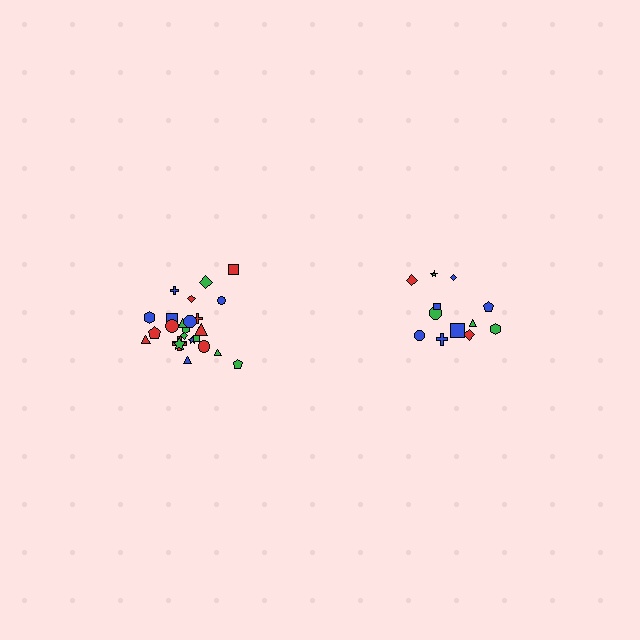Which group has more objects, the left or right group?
The left group.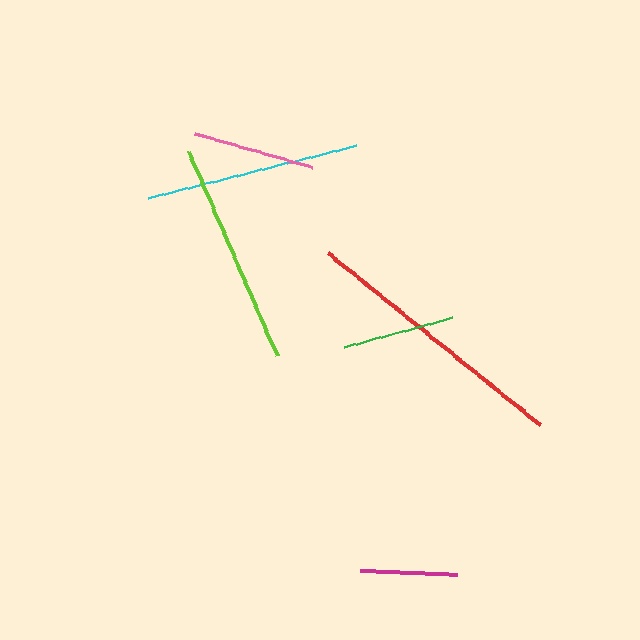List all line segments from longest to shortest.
From longest to shortest: red, lime, cyan, pink, green, magenta.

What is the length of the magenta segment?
The magenta segment is approximately 96 pixels long.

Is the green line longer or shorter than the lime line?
The lime line is longer than the green line.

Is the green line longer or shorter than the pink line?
The pink line is longer than the green line.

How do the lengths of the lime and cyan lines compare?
The lime and cyan lines are approximately the same length.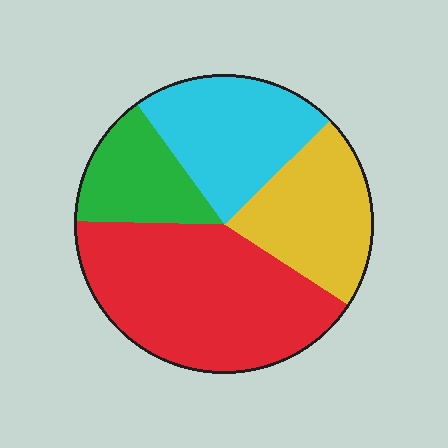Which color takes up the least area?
Green, at roughly 15%.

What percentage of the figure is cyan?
Cyan takes up between a sixth and a third of the figure.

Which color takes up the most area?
Red, at roughly 40%.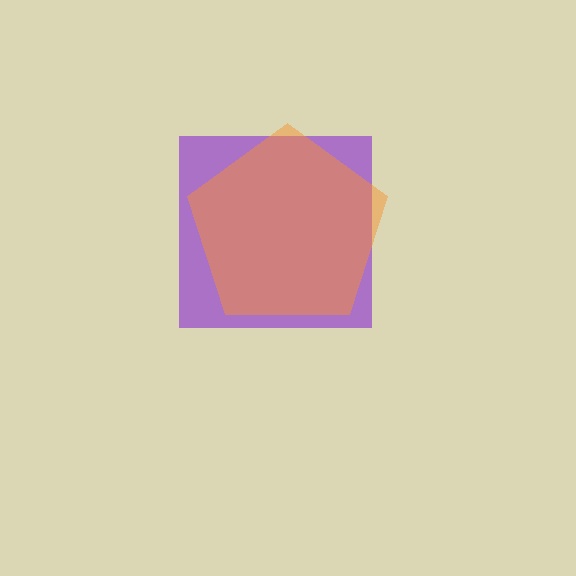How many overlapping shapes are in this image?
There are 2 overlapping shapes in the image.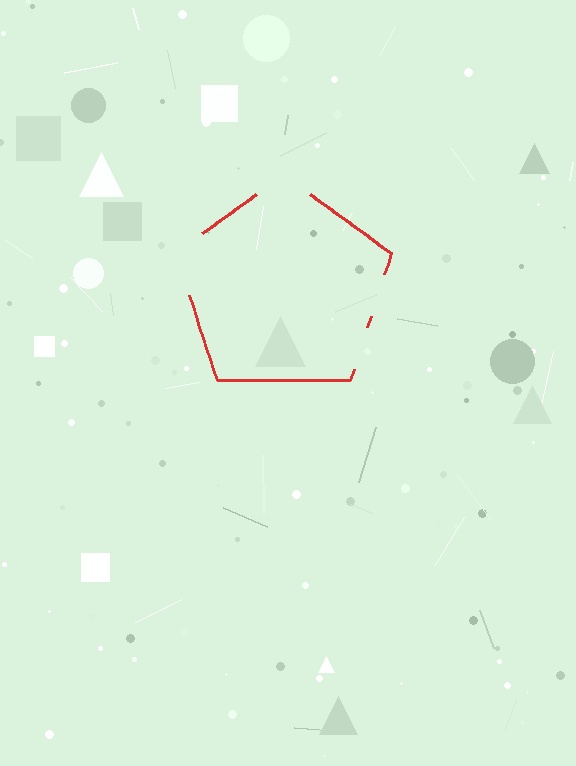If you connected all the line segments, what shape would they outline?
They would outline a pentagon.